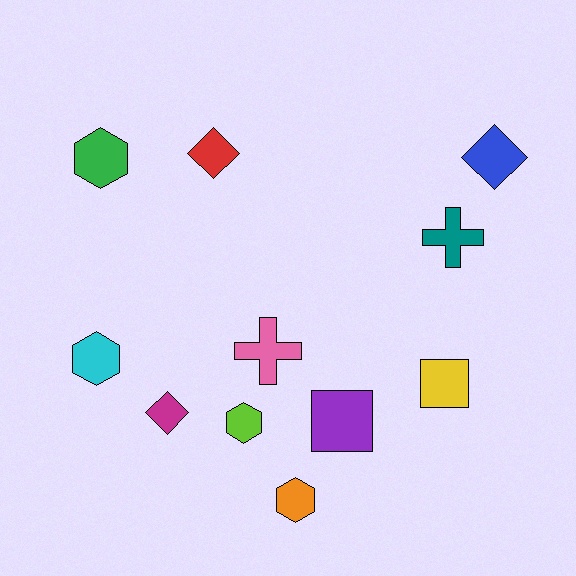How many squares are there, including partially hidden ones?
There are 2 squares.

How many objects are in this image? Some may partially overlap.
There are 11 objects.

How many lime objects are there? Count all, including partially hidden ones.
There is 1 lime object.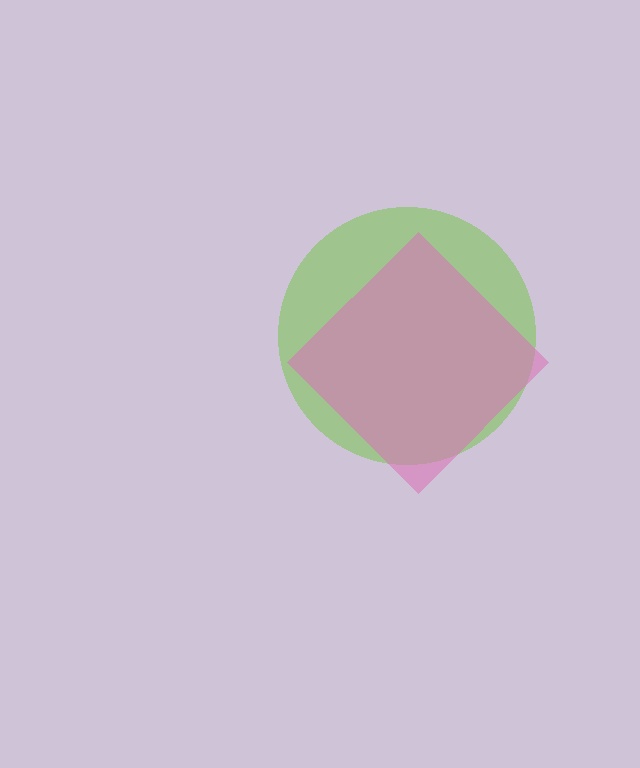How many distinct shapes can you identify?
There are 2 distinct shapes: a lime circle, a pink diamond.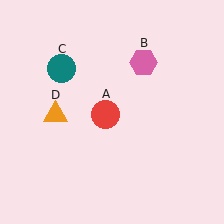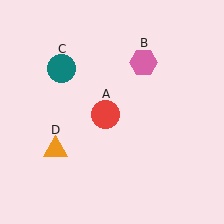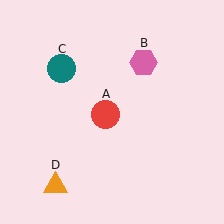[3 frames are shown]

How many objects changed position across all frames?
1 object changed position: orange triangle (object D).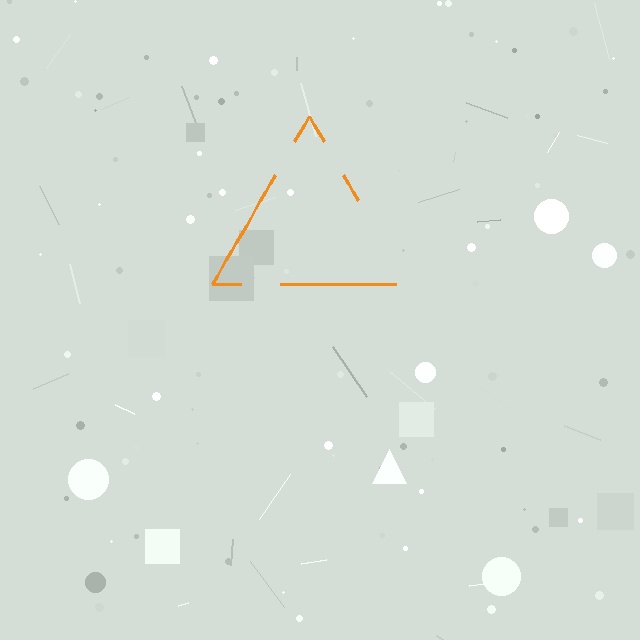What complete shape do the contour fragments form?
The contour fragments form a triangle.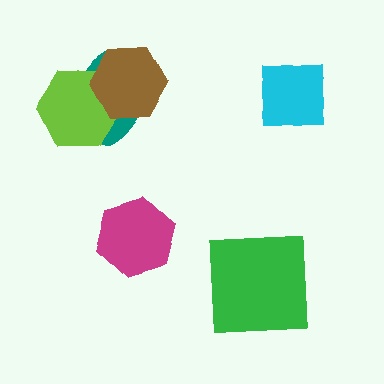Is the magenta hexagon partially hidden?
No, no other shape covers it.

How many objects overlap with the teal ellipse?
2 objects overlap with the teal ellipse.